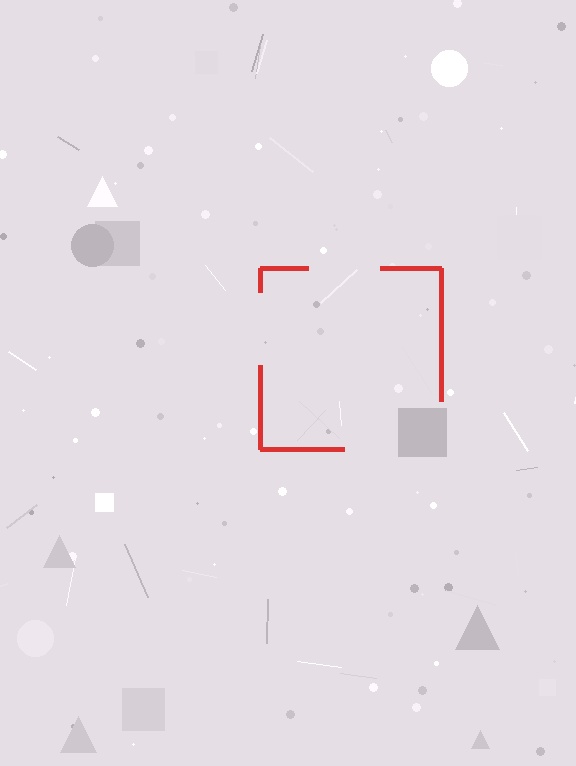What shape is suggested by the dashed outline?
The dashed outline suggests a square.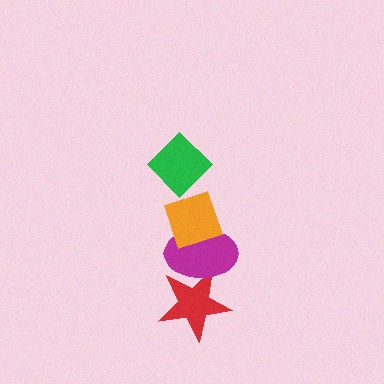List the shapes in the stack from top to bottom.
From top to bottom: the green diamond, the orange diamond, the magenta ellipse, the red star.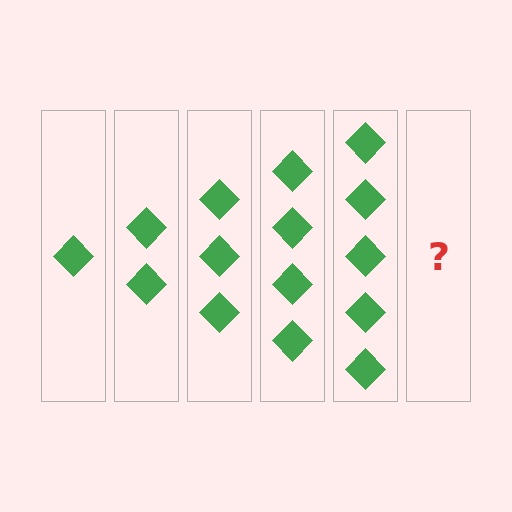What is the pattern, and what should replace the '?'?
The pattern is that each step adds one more diamond. The '?' should be 6 diamonds.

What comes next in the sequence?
The next element should be 6 diamonds.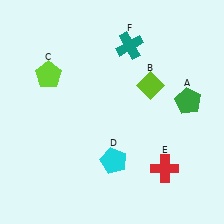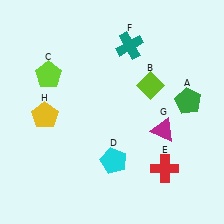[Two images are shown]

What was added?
A magenta triangle (G), a yellow pentagon (H) were added in Image 2.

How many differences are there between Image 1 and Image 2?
There are 2 differences between the two images.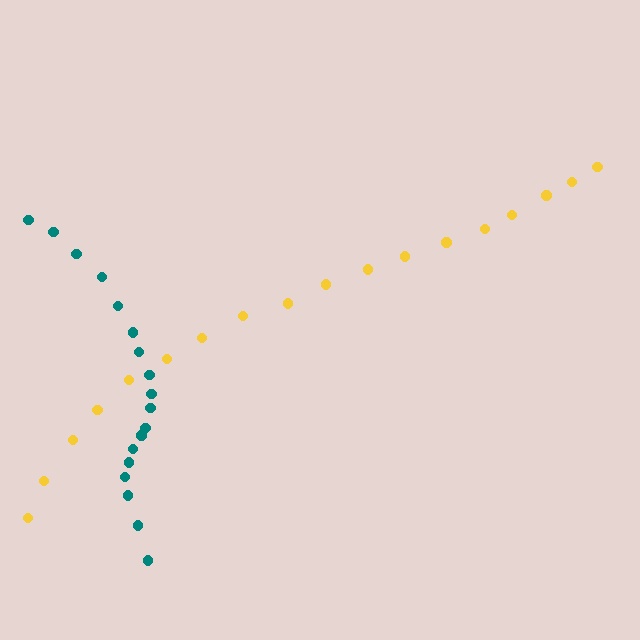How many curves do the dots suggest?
There are 2 distinct paths.